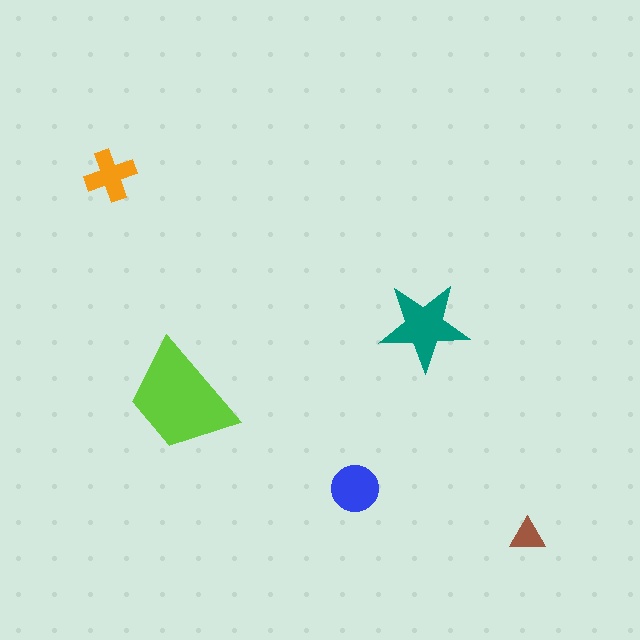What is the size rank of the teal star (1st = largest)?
2nd.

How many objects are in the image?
There are 5 objects in the image.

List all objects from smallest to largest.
The brown triangle, the orange cross, the blue circle, the teal star, the lime trapezoid.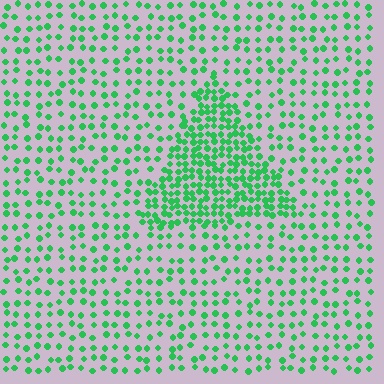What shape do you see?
I see a triangle.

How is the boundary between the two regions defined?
The boundary is defined by a change in element density (approximately 2.3x ratio). All elements are the same color, size, and shape.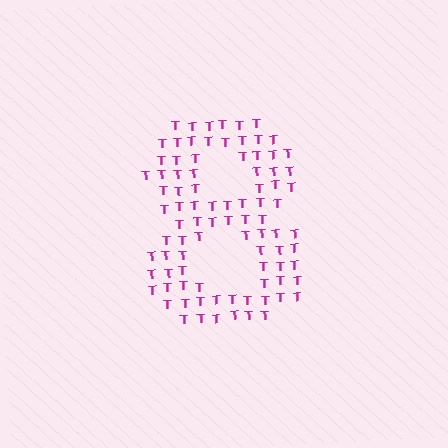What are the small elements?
The small elements are letter T's.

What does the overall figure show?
The overall figure shows the digit 8.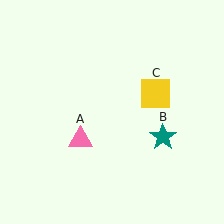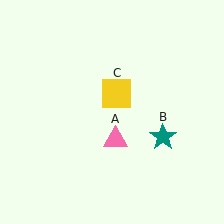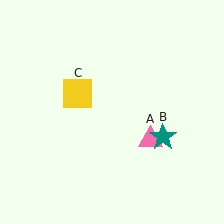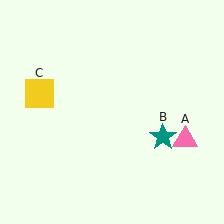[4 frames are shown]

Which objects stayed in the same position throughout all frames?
Teal star (object B) remained stationary.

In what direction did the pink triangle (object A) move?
The pink triangle (object A) moved right.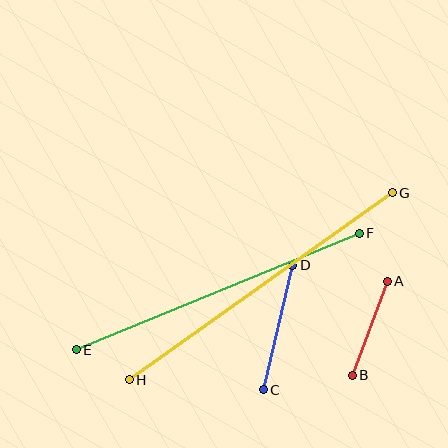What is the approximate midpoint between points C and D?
The midpoint is at approximately (278, 328) pixels.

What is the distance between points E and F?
The distance is approximately 306 pixels.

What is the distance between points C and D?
The distance is approximately 128 pixels.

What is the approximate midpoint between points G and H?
The midpoint is at approximately (261, 286) pixels.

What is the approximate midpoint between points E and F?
The midpoint is at approximately (218, 291) pixels.